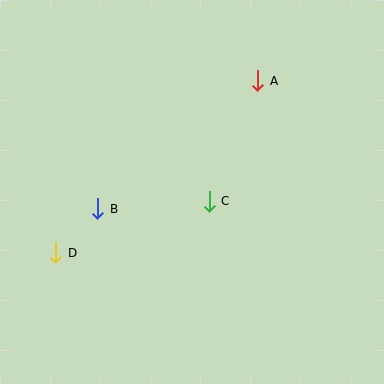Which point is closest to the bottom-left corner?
Point D is closest to the bottom-left corner.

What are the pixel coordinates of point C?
Point C is at (209, 201).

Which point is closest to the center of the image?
Point C at (209, 201) is closest to the center.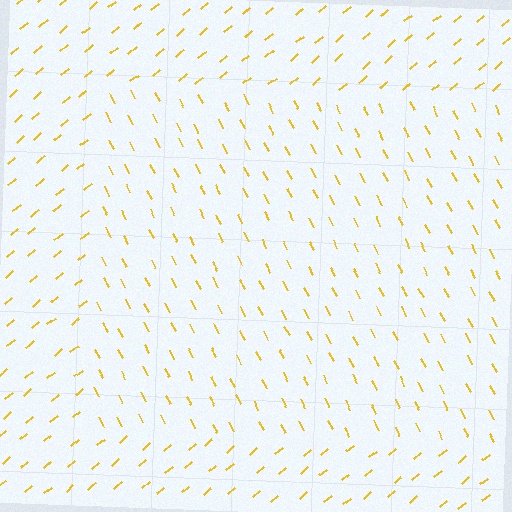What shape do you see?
I see a rectangle.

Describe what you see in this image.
The image is filled with small yellow line segments. A rectangle region in the image has lines oriented differently from the surrounding lines, creating a visible texture boundary.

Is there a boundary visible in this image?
Yes, there is a texture boundary formed by a change in line orientation.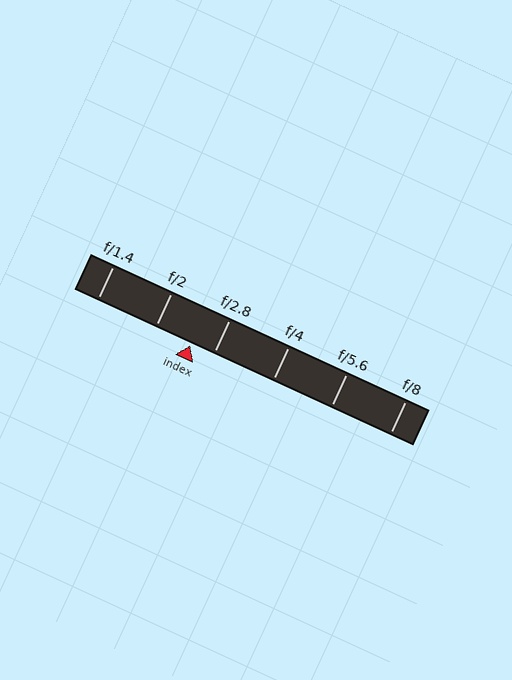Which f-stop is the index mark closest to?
The index mark is closest to f/2.8.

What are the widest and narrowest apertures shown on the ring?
The widest aperture shown is f/1.4 and the narrowest is f/8.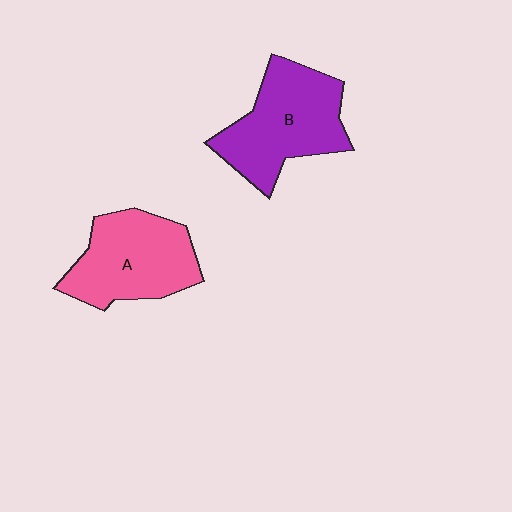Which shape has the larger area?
Shape B (purple).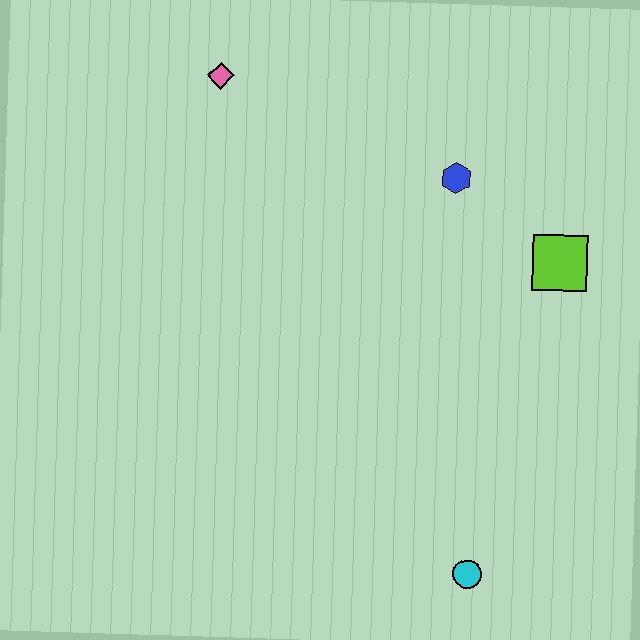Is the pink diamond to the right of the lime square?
No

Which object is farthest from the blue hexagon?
The cyan circle is farthest from the blue hexagon.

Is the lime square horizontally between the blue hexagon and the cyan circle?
No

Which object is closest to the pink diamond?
The blue hexagon is closest to the pink diamond.